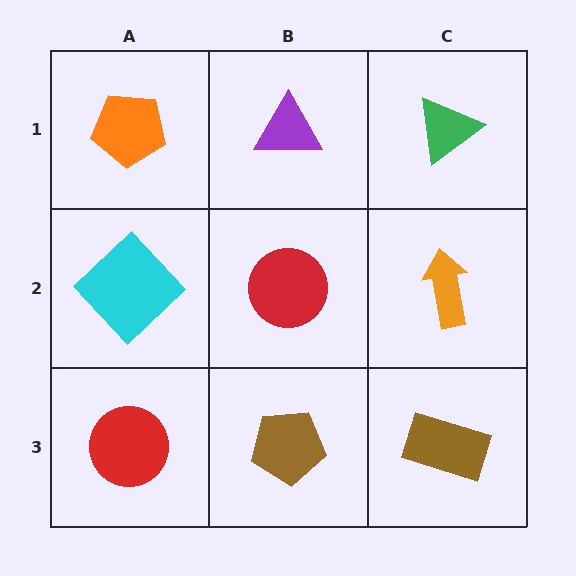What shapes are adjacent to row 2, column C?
A green triangle (row 1, column C), a brown rectangle (row 3, column C), a red circle (row 2, column B).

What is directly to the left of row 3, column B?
A red circle.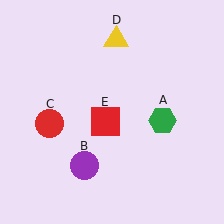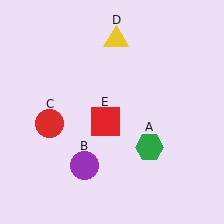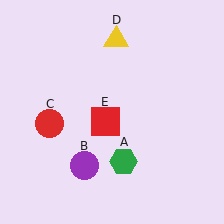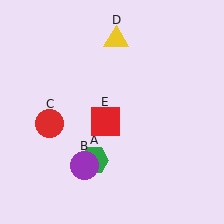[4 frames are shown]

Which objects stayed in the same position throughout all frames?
Purple circle (object B) and red circle (object C) and yellow triangle (object D) and red square (object E) remained stationary.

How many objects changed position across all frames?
1 object changed position: green hexagon (object A).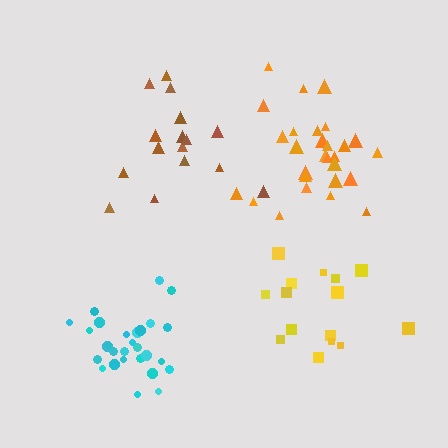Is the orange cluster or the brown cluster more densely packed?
Orange.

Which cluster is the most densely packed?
Cyan.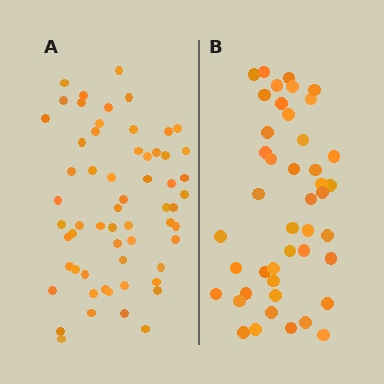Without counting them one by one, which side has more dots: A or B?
Region A (the left region) has more dots.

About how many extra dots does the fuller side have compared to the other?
Region A has approximately 15 more dots than region B.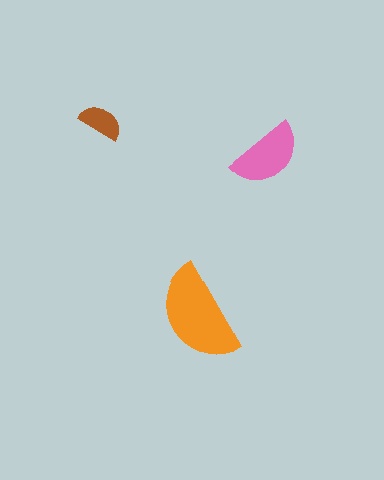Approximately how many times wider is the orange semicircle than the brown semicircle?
About 2.5 times wider.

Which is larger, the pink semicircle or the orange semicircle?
The orange one.